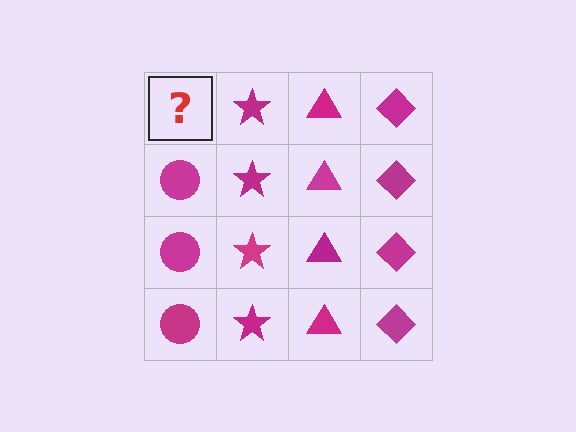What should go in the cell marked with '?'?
The missing cell should contain a magenta circle.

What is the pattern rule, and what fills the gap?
The rule is that each column has a consistent shape. The gap should be filled with a magenta circle.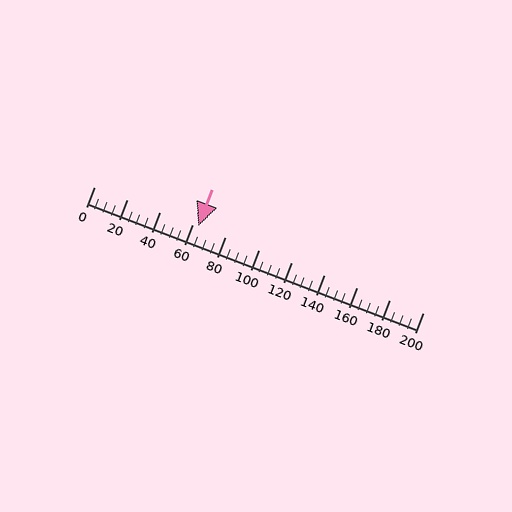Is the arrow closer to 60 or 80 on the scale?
The arrow is closer to 60.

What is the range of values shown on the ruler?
The ruler shows values from 0 to 200.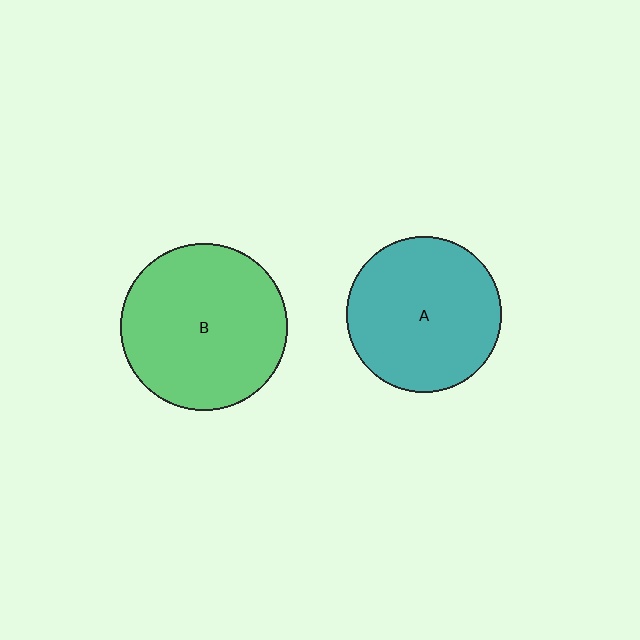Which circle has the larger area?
Circle B (green).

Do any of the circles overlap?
No, none of the circles overlap.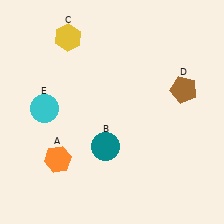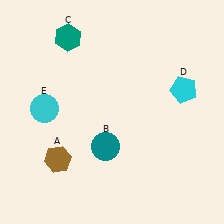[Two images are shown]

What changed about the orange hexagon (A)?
In Image 1, A is orange. In Image 2, it changed to brown.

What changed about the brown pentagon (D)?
In Image 1, D is brown. In Image 2, it changed to cyan.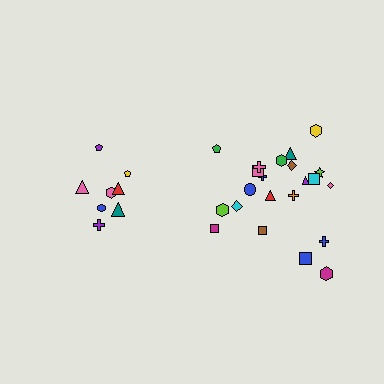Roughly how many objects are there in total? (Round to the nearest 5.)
Roughly 30 objects in total.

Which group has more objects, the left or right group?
The right group.